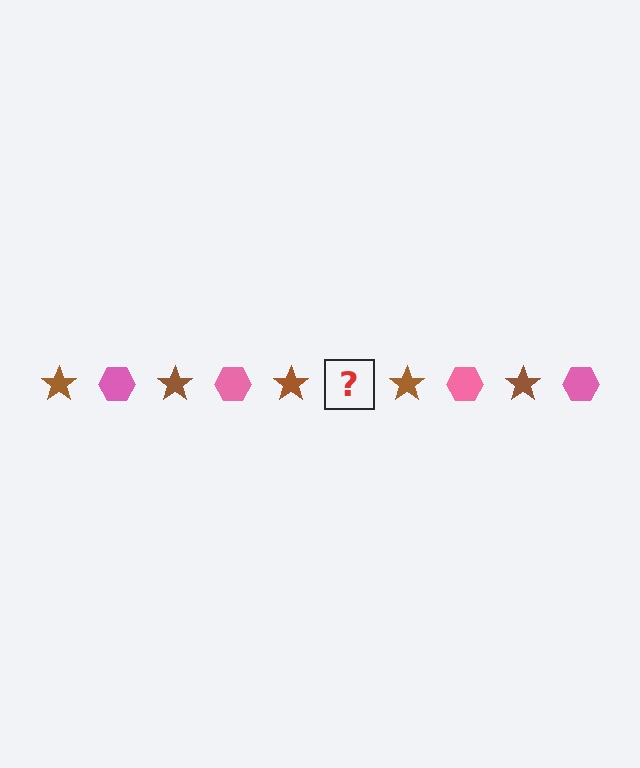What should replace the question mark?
The question mark should be replaced with a pink hexagon.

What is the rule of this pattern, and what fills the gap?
The rule is that the pattern alternates between brown star and pink hexagon. The gap should be filled with a pink hexagon.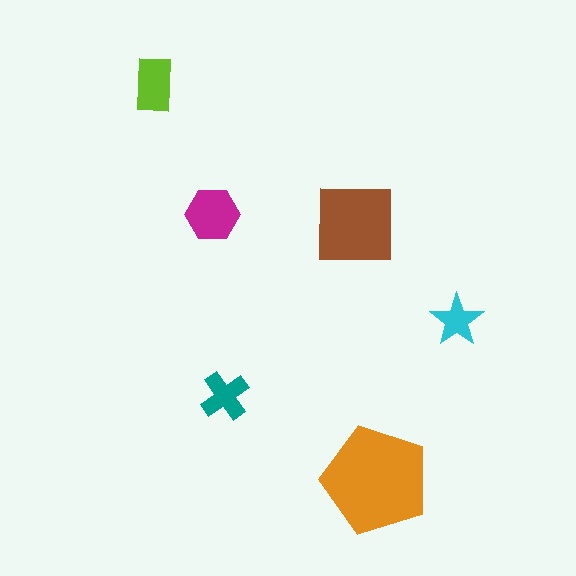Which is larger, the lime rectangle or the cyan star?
The lime rectangle.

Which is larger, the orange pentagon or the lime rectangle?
The orange pentagon.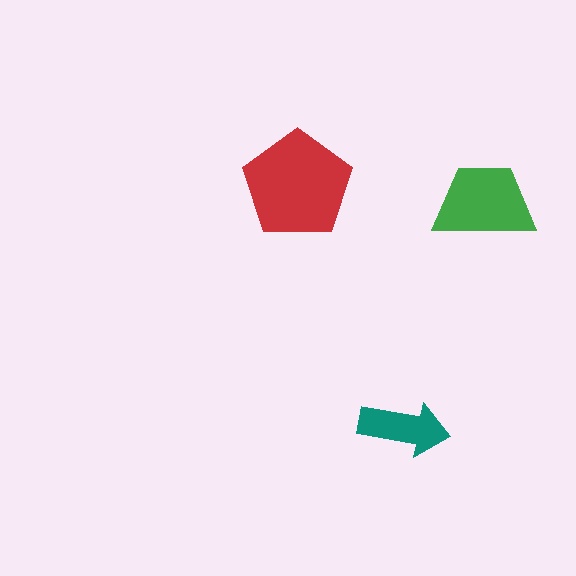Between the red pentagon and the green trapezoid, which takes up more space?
The red pentagon.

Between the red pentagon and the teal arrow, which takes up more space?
The red pentagon.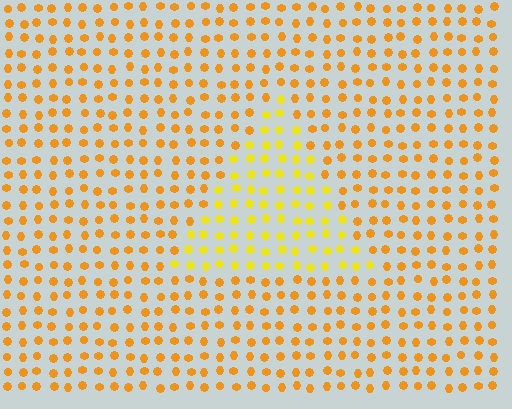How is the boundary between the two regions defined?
The boundary is defined purely by a slight shift in hue (about 23 degrees). Spacing, size, and orientation are identical on both sides.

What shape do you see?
I see a triangle.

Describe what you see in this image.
The image is filled with small orange elements in a uniform arrangement. A triangle-shaped region is visible where the elements are tinted to a slightly different hue, forming a subtle color boundary.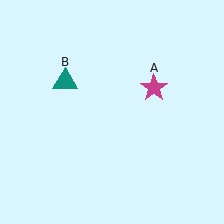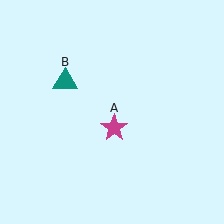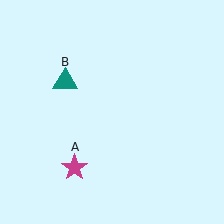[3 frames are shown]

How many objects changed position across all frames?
1 object changed position: magenta star (object A).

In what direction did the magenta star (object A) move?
The magenta star (object A) moved down and to the left.